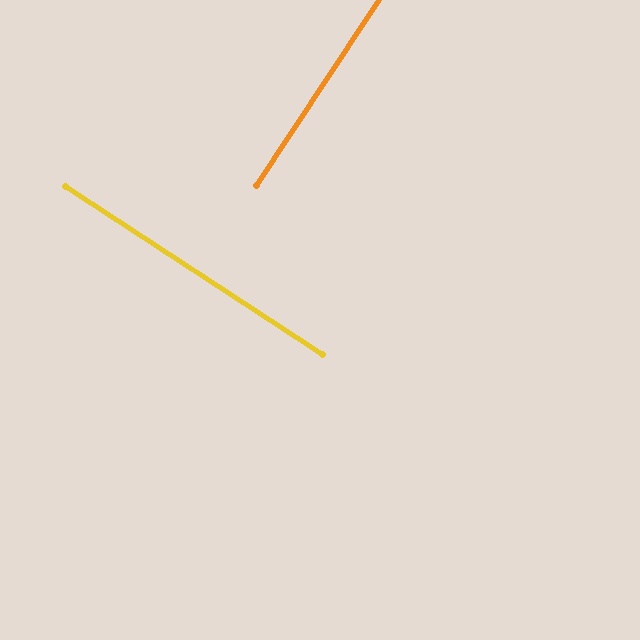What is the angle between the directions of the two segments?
Approximately 90 degrees.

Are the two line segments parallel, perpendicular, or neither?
Perpendicular — they meet at approximately 90°.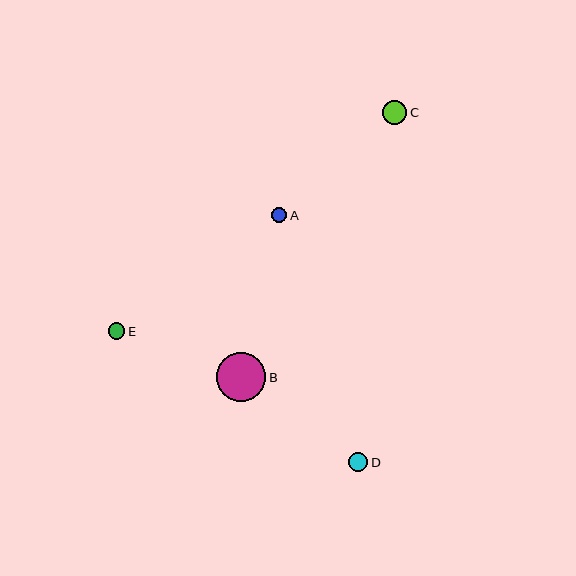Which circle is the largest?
Circle B is the largest with a size of approximately 49 pixels.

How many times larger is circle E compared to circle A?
Circle E is approximately 1.1 times the size of circle A.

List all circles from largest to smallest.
From largest to smallest: B, C, D, E, A.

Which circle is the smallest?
Circle A is the smallest with a size of approximately 15 pixels.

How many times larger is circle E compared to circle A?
Circle E is approximately 1.1 times the size of circle A.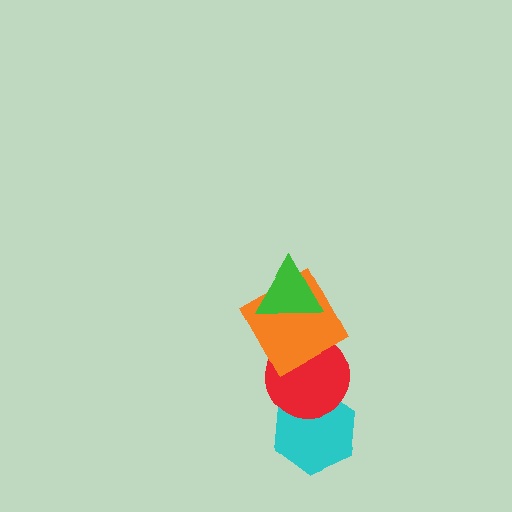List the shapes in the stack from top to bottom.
From top to bottom: the green triangle, the orange square, the red circle, the cyan hexagon.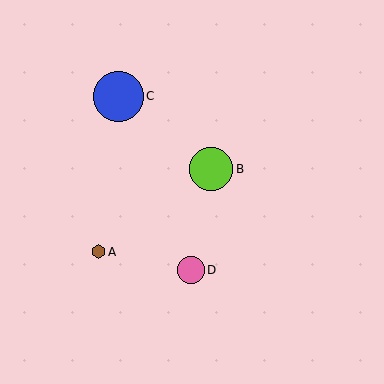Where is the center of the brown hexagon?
The center of the brown hexagon is at (99, 252).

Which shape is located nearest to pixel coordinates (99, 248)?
The brown hexagon (labeled A) at (99, 252) is nearest to that location.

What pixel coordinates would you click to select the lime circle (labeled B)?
Click at (211, 169) to select the lime circle B.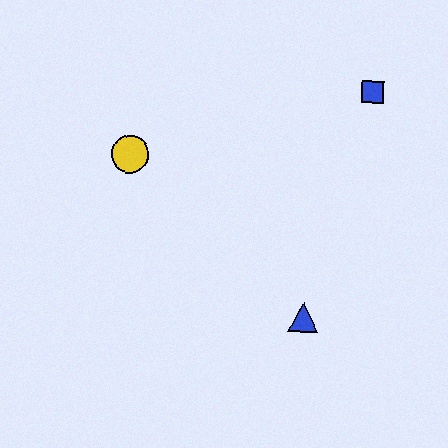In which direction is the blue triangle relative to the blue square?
The blue triangle is below the blue square.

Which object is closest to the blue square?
The blue triangle is closest to the blue square.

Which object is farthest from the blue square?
The yellow circle is farthest from the blue square.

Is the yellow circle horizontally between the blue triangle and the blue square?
No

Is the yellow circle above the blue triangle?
Yes